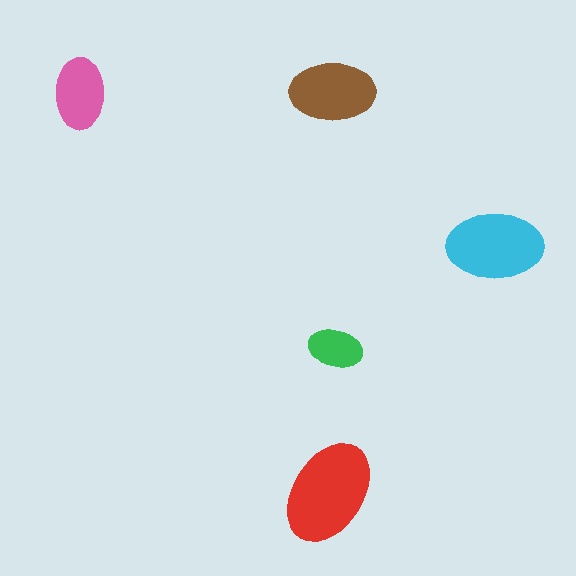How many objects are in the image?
There are 5 objects in the image.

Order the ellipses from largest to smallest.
the red one, the cyan one, the brown one, the pink one, the green one.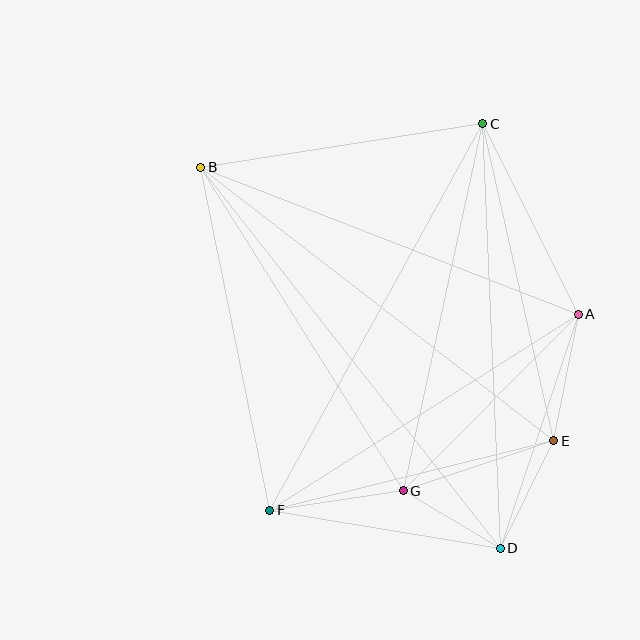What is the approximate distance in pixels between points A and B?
The distance between A and B is approximately 405 pixels.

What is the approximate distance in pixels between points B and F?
The distance between B and F is approximately 350 pixels.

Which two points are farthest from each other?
Points B and D are farthest from each other.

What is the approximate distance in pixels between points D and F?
The distance between D and F is approximately 234 pixels.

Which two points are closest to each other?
Points D and G are closest to each other.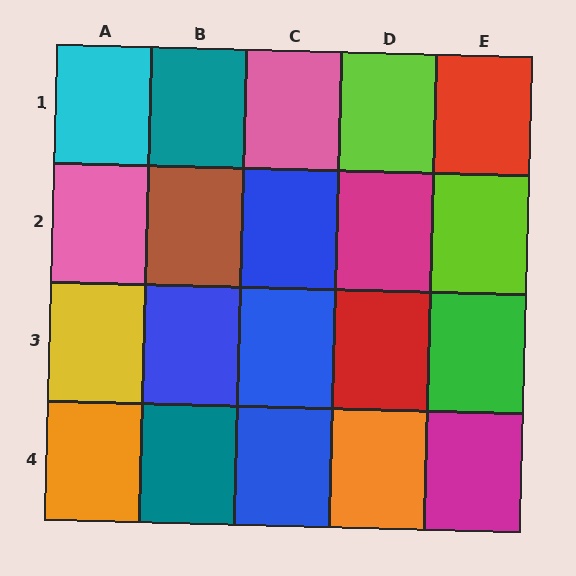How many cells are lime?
2 cells are lime.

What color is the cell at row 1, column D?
Lime.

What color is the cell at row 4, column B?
Teal.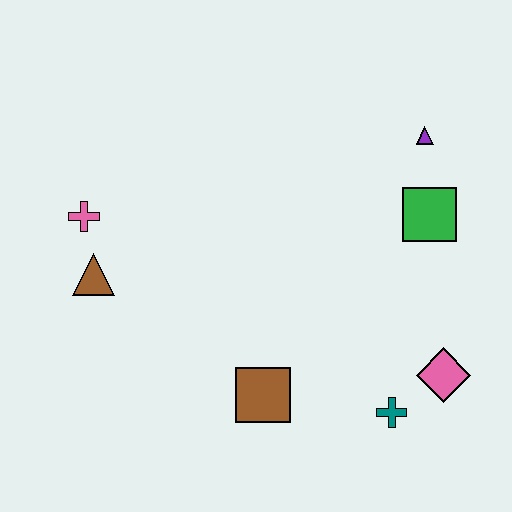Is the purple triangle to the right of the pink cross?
Yes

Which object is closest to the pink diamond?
The teal cross is closest to the pink diamond.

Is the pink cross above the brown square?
Yes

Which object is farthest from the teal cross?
The pink cross is farthest from the teal cross.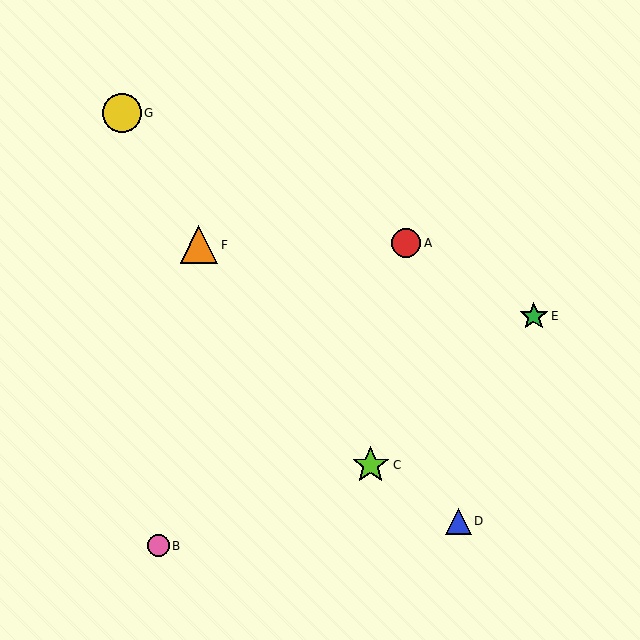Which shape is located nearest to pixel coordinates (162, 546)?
The pink circle (labeled B) at (158, 546) is nearest to that location.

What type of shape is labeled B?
Shape B is a pink circle.